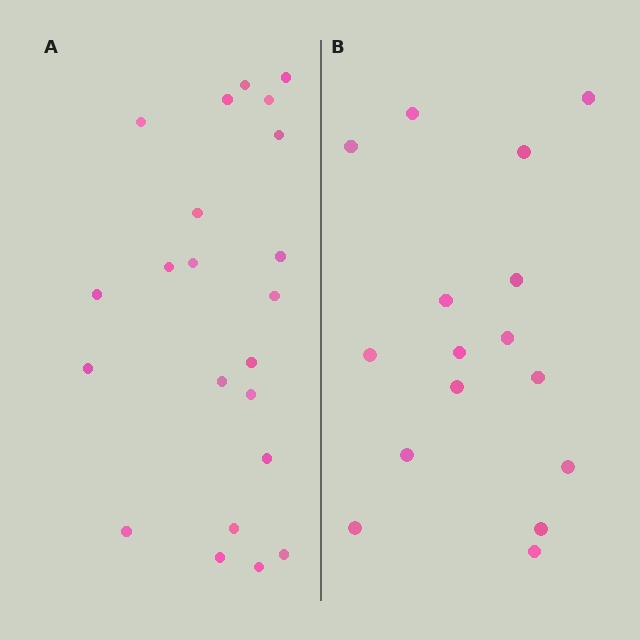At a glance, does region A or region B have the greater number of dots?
Region A (the left region) has more dots.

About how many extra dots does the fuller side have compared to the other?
Region A has about 6 more dots than region B.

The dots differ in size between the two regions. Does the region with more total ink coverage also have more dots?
No. Region B has more total ink coverage because its dots are larger, but region A actually contains more individual dots. Total area can be misleading — the number of items is what matters here.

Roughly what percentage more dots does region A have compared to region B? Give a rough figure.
About 40% more.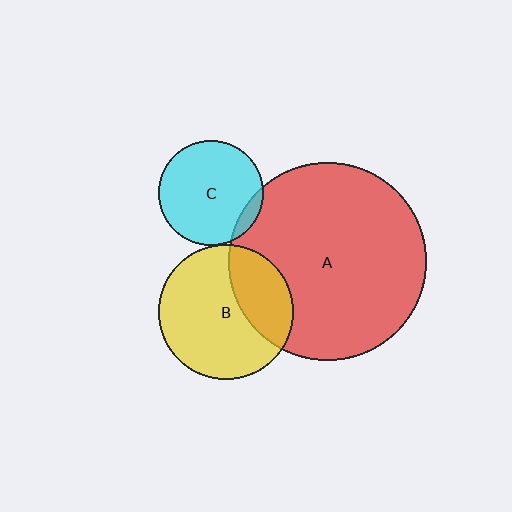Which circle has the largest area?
Circle A (red).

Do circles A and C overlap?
Yes.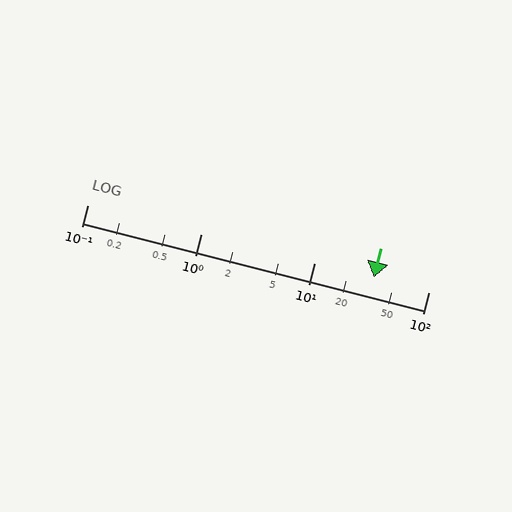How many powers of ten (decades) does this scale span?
The scale spans 3 decades, from 0.1 to 100.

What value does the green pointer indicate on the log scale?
The pointer indicates approximately 33.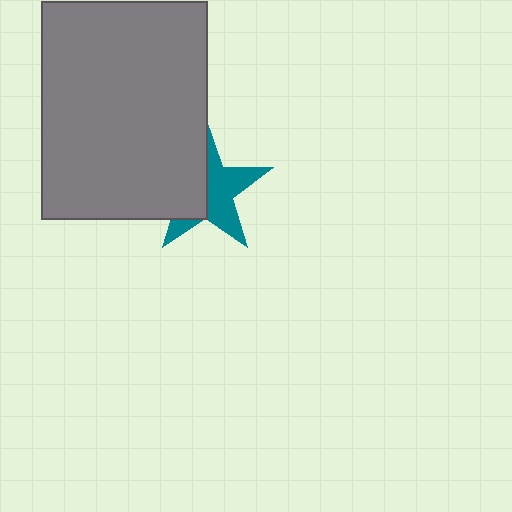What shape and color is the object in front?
The object in front is a gray rectangle.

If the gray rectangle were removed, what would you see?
You would see the complete teal star.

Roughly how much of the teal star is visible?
About half of it is visible (roughly 54%).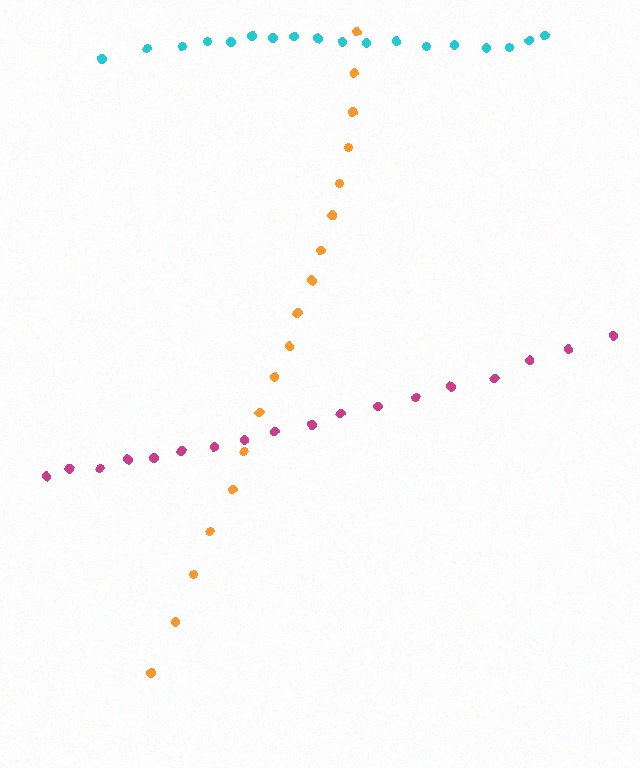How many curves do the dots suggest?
There are 3 distinct paths.